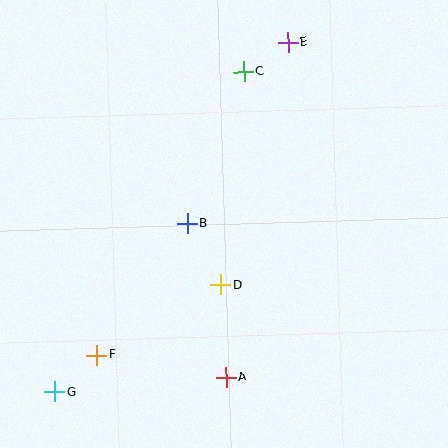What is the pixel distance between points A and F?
The distance between A and F is 131 pixels.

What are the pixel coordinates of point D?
Point D is at (221, 285).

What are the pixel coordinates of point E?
Point E is at (288, 42).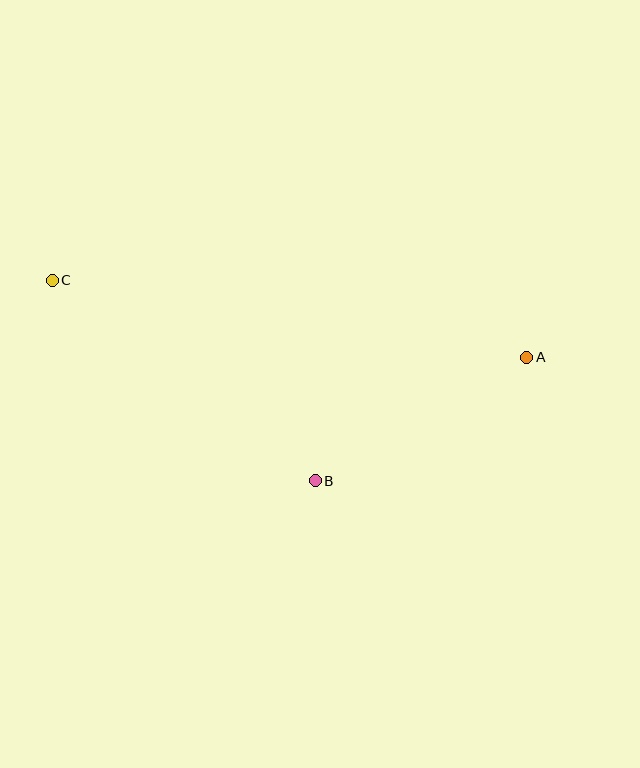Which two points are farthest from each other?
Points A and C are farthest from each other.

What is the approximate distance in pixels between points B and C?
The distance between B and C is approximately 330 pixels.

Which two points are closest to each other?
Points A and B are closest to each other.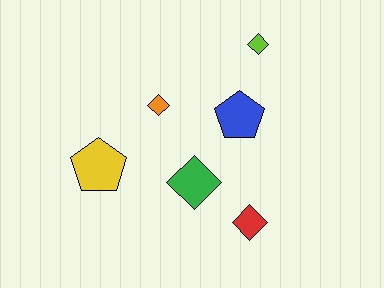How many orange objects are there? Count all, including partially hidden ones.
There is 1 orange object.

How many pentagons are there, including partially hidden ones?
There are 2 pentagons.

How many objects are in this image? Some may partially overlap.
There are 6 objects.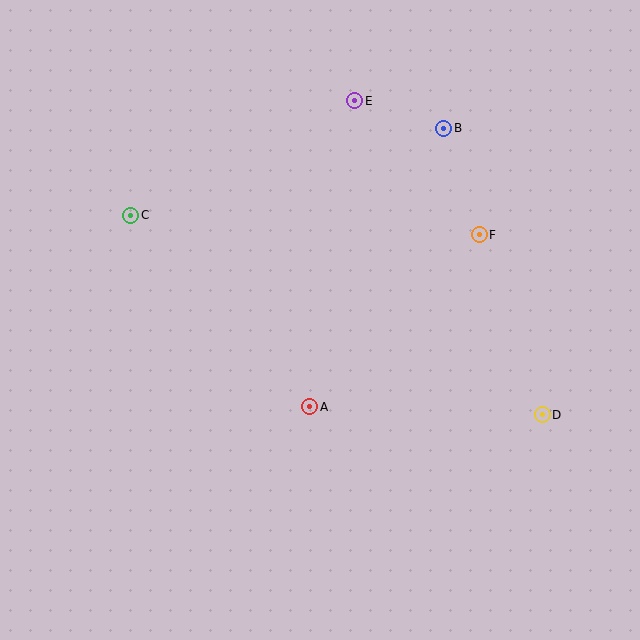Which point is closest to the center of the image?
Point A at (310, 407) is closest to the center.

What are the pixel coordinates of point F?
Point F is at (479, 235).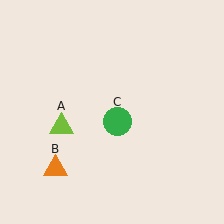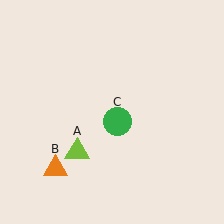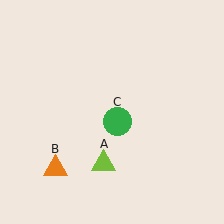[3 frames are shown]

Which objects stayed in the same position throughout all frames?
Orange triangle (object B) and green circle (object C) remained stationary.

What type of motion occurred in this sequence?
The lime triangle (object A) rotated counterclockwise around the center of the scene.